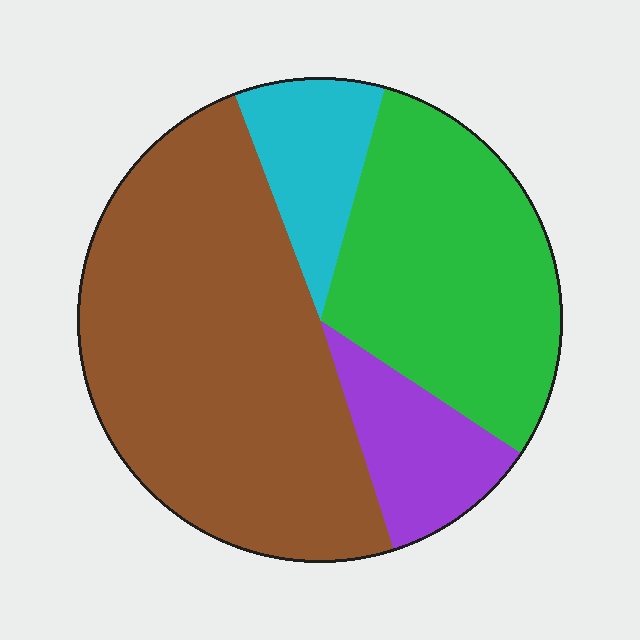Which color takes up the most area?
Brown, at roughly 50%.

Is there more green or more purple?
Green.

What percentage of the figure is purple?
Purple covers 11% of the figure.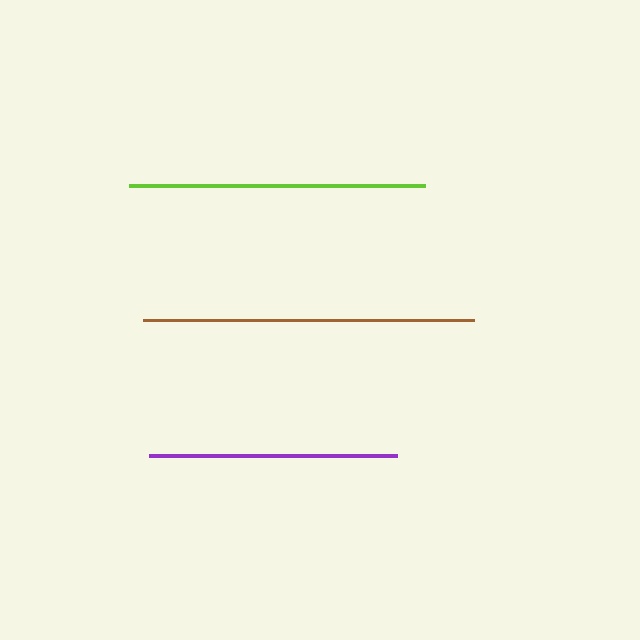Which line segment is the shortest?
The purple line is the shortest at approximately 249 pixels.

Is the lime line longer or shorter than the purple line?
The lime line is longer than the purple line.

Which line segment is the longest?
The brown line is the longest at approximately 331 pixels.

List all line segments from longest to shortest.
From longest to shortest: brown, lime, purple.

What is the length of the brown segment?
The brown segment is approximately 331 pixels long.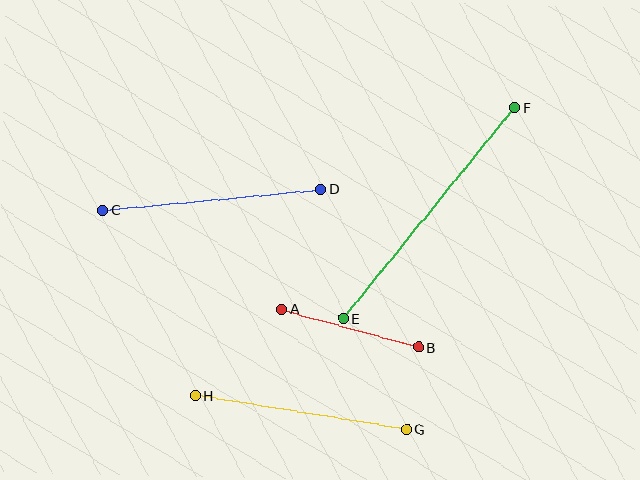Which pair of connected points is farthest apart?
Points E and F are farthest apart.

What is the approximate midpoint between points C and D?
The midpoint is at approximately (212, 200) pixels.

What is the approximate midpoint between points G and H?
The midpoint is at approximately (301, 412) pixels.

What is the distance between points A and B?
The distance is approximately 142 pixels.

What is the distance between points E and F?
The distance is approximately 272 pixels.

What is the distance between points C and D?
The distance is approximately 220 pixels.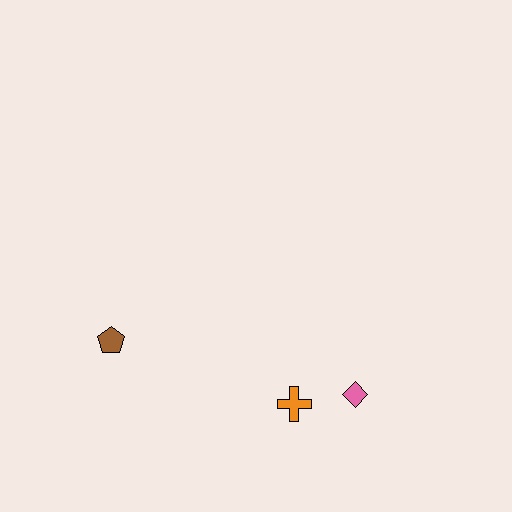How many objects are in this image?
There are 3 objects.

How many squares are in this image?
There are no squares.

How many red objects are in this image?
There are no red objects.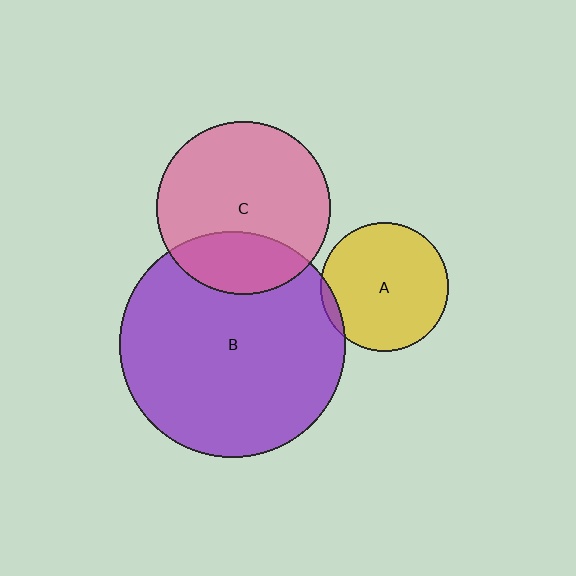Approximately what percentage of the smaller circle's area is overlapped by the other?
Approximately 5%.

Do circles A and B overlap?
Yes.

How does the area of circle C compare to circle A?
Approximately 1.8 times.